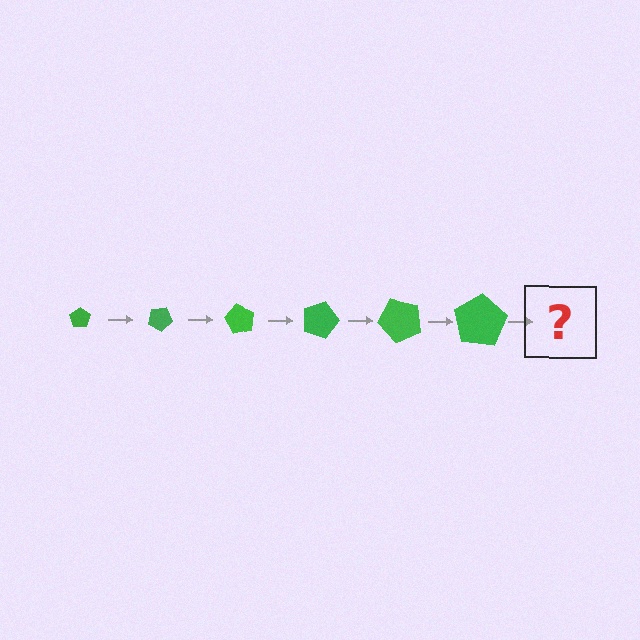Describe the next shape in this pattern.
It should be a pentagon, larger than the previous one and rotated 180 degrees from the start.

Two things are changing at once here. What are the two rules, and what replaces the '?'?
The two rules are that the pentagon grows larger each step and it rotates 30 degrees each step. The '?' should be a pentagon, larger than the previous one and rotated 180 degrees from the start.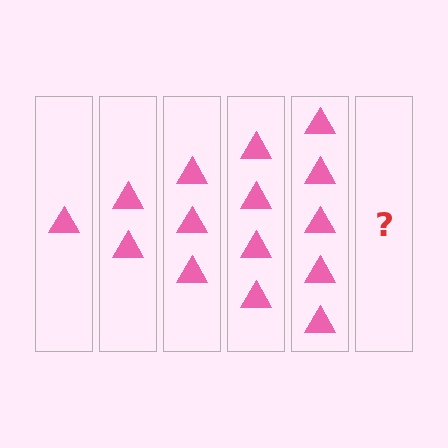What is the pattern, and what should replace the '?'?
The pattern is that each step adds one more triangle. The '?' should be 6 triangles.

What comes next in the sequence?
The next element should be 6 triangles.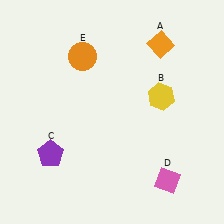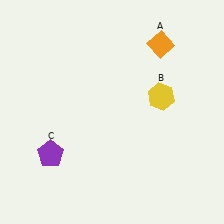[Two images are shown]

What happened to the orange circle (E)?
The orange circle (E) was removed in Image 2. It was in the top-left area of Image 1.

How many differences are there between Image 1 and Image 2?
There are 2 differences between the two images.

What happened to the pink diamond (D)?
The pink diamond (D) was removed in Image 2. It was in the bottom-right area of Image 1.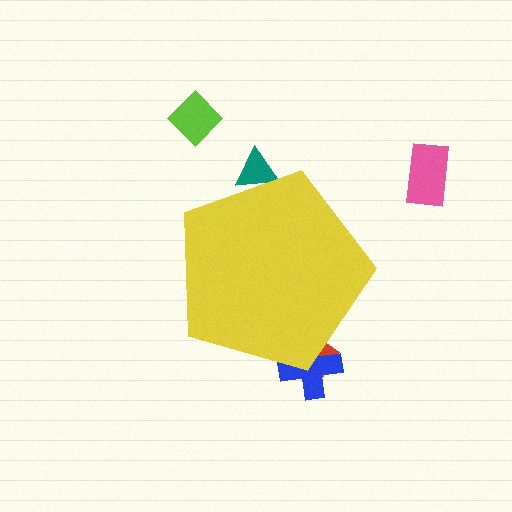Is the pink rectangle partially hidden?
No, the pink rectangle is fully visible.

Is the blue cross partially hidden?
Yes, the blue cross is partially hidden behind the yellow pentagon.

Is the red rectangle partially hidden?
Yes, the red rectangle is partially hidden behind the yellow pentagon.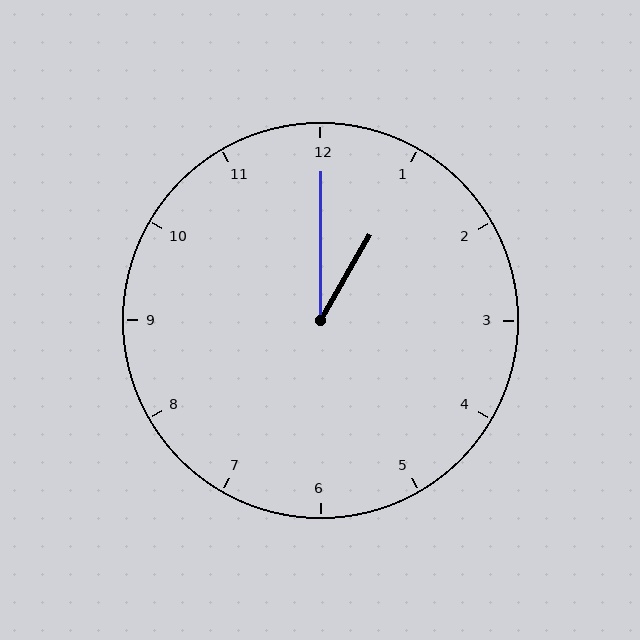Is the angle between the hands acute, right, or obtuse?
It is acute.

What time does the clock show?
1:00.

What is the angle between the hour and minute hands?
Approximately 30 degrees.